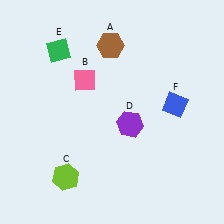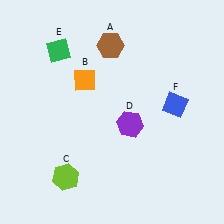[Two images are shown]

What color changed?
The diamond (B) changed from pink in Image 1 to orange in Image 2.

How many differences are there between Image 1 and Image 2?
There is 1 difference between the two images.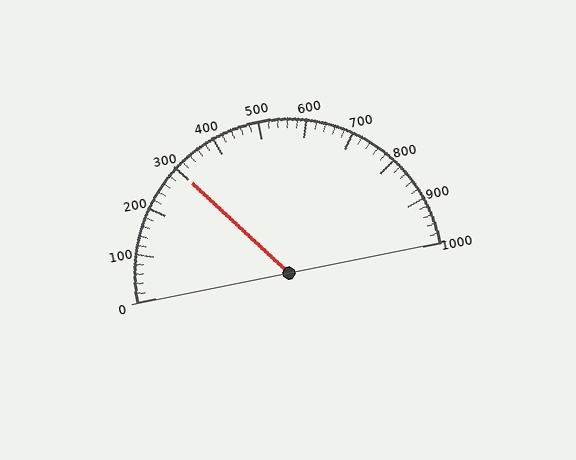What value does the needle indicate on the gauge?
The needle indicates approximately 300.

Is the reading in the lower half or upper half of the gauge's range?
The reading is in the lower half of the range (0 to 1000).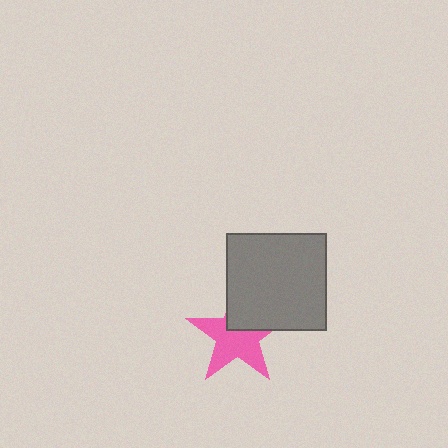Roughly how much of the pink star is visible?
About half of it is visible (roughly 64%).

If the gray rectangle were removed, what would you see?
You would see the complete pink star.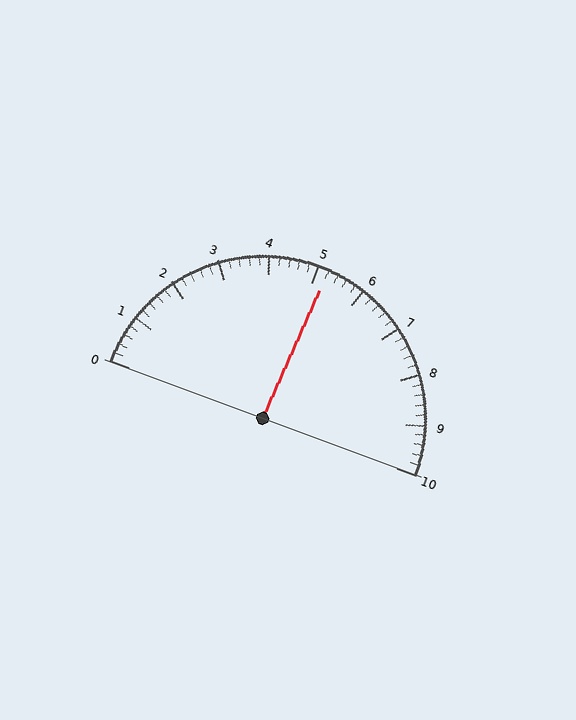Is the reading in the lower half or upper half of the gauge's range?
The reading is in the upper half of the range (0 to 10).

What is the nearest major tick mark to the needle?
The nearest major tick mark is 5.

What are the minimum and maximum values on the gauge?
The gauge ranges from 0 to 10.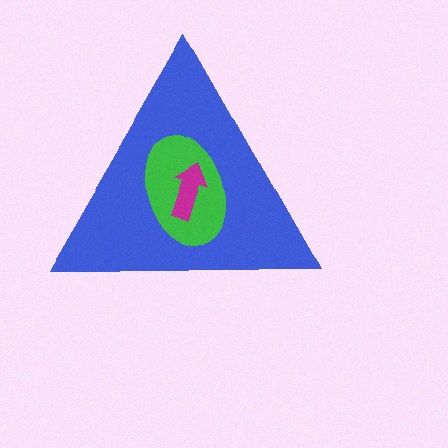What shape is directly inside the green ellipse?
The magenta arrow.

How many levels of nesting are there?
3.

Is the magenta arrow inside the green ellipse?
Yes.